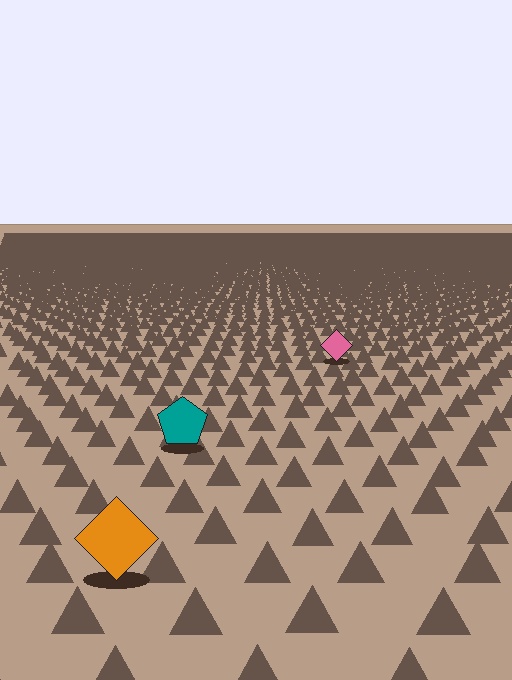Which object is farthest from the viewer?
The pink diamond is farthest from the viewer. It appears smaller and the ground texture around it is denser.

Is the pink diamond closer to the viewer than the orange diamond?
No. The orange diamond is closer — you can tell from the texture gradient: the ground texture is coarser near it.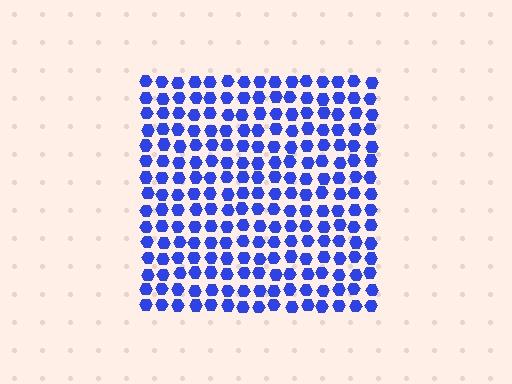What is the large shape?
The large shape is a square.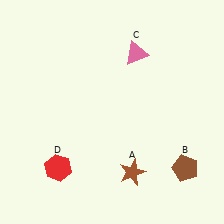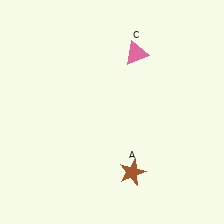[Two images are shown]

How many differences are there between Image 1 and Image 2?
There are 2 differences between the two images.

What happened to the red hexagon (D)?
The red hexagon (D) was removed in Image 2. It was in the bottom-left area of Image 1.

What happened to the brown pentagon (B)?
The brown pentagon (B) was removed in Image 2. It was in the bottom-right area of Image 1.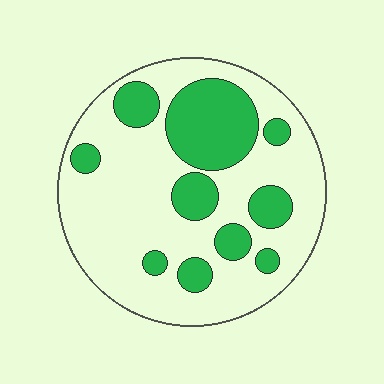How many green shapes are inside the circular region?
10.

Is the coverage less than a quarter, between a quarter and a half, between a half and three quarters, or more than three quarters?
Between a quarter and a half.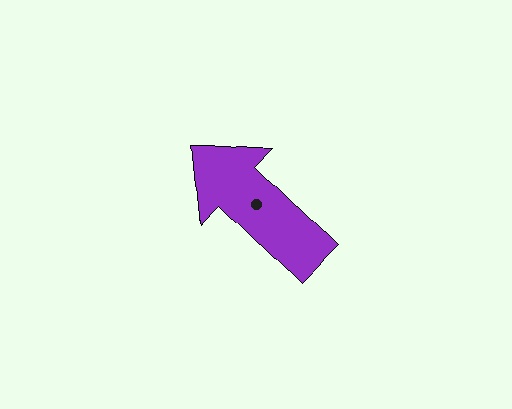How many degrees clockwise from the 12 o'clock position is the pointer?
Approximately 314 degrees.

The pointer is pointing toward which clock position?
Roughly 10 o'clock.